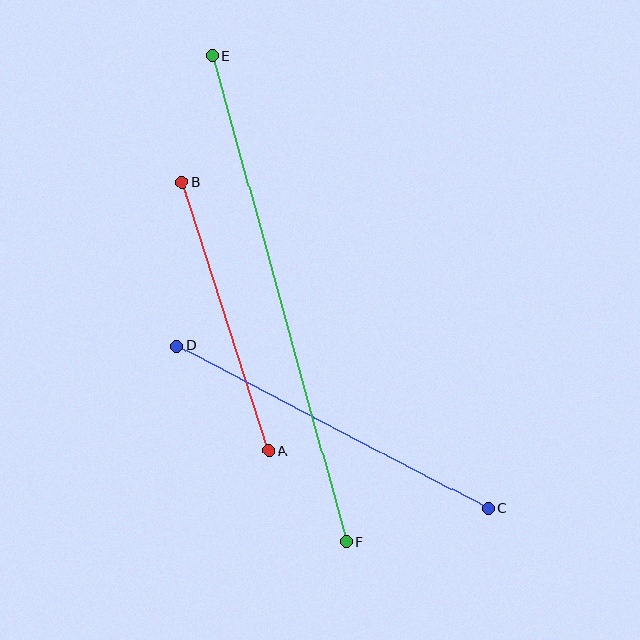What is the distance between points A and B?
The distance is approximately 282 pixels.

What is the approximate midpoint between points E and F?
The midpoint is at approximately (279, 299) pixels.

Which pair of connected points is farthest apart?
Points E and F are farthest apart.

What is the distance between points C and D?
The distance is approximately 351 pixels.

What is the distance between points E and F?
The distance is approximately 504 pixels.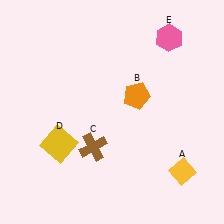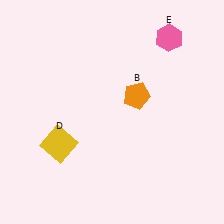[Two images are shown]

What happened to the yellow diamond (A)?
The yellow diamond (A) was removed in Image 2. It was in the bottom-right area of Image 1.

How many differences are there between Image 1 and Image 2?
There are 2 differences between the two images.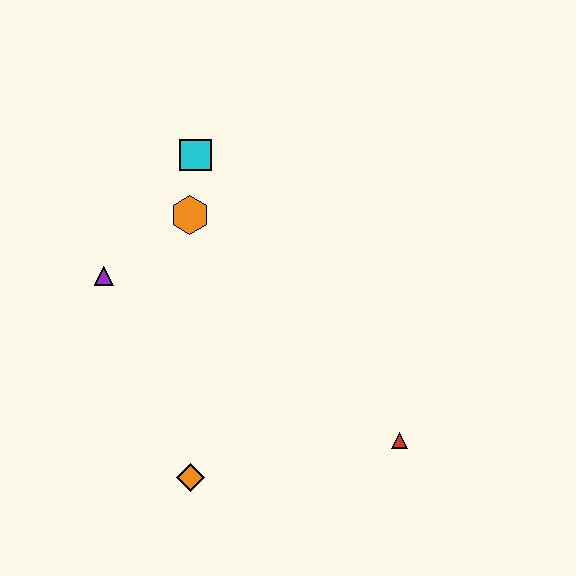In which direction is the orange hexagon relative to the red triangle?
The orange hexagon is above the red triangle.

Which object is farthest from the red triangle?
The cyan square is farthest from the red triangle.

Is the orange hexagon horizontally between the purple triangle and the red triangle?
Yes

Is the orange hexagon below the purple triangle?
No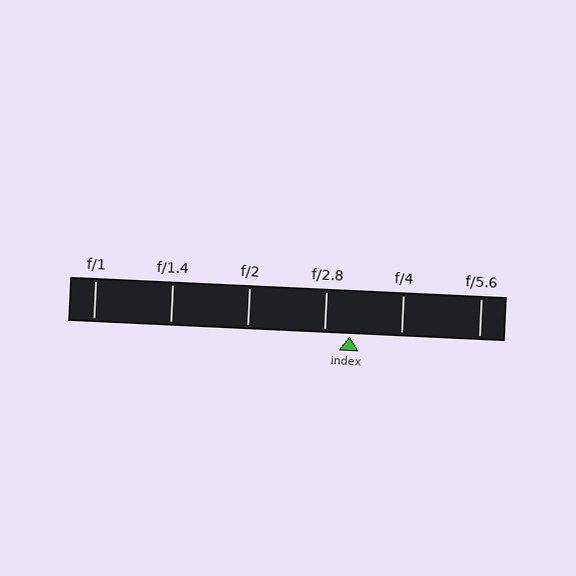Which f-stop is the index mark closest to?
The index mark is closest to f/2.8.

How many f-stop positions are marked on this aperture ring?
There are 6 f-stop positions marked.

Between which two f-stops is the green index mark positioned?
The index mark is between f/2.8 and f/4.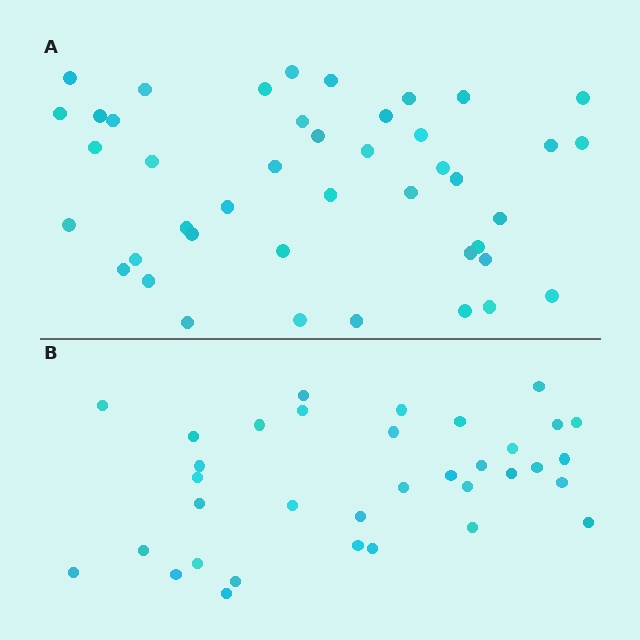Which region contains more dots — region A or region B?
Region A (the top region) has more dots.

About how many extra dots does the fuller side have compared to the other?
Region A has roughly 8 or so more dots than region B.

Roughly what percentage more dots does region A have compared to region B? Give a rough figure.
About 25% more.